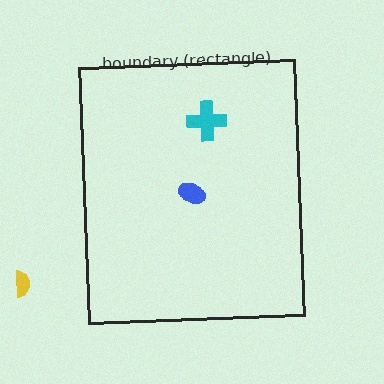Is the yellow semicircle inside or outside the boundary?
Outside.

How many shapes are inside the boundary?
2 inside, 1 outside.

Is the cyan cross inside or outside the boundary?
Inside.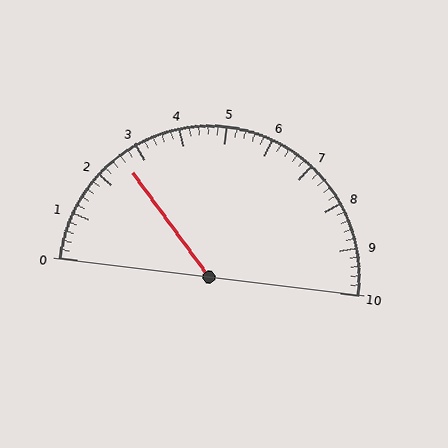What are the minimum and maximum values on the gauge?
The gauge ranges from 0 to 10.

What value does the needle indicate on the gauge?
The needle indicates approximately 2.6.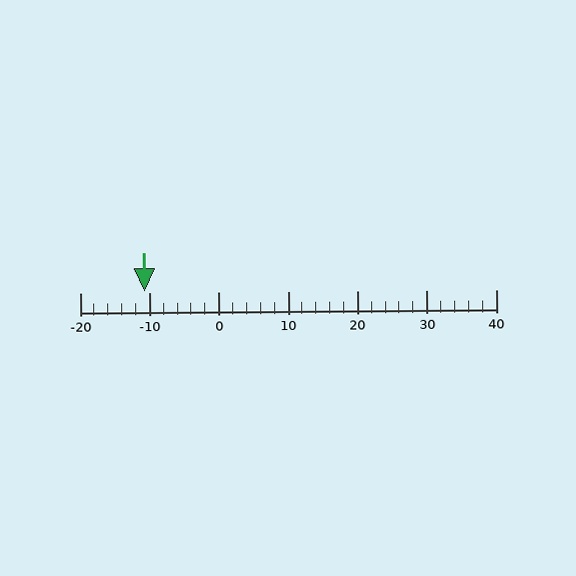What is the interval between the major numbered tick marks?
The major tick marks are spaced 10 units apart.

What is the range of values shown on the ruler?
The ruler shows values from -20 to 40.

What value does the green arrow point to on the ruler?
The green arrow points to approximately -11.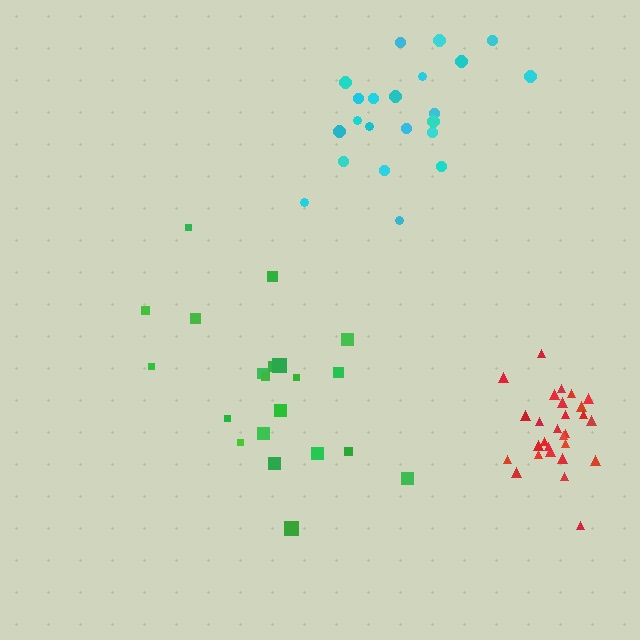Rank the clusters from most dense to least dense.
red, cyan, green.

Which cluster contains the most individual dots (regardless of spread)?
Red (28).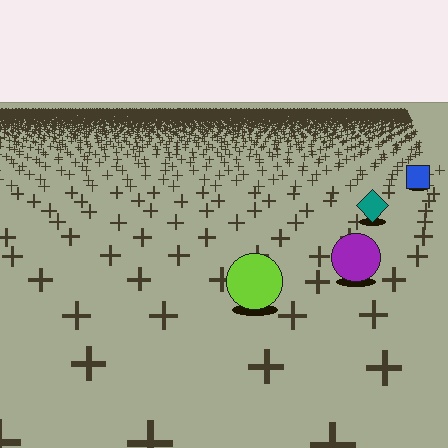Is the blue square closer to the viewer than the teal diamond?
No. The teal diamond is closer — you can tell from the texture gradient: the ground texture is coarser near it.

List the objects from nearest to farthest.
From nearest to farthest: the lime circle, the purple circle, the teal diamond, the blue square.